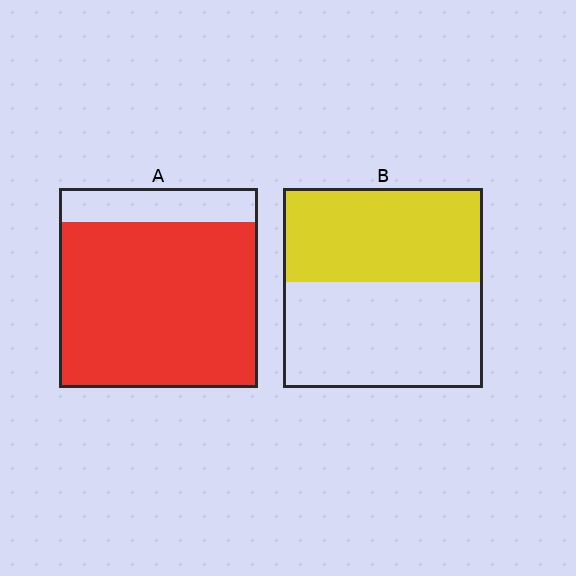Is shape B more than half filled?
Roughly half.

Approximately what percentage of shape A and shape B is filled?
A is approximately 85% and B is approximately 45%.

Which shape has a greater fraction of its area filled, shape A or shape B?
Shape A.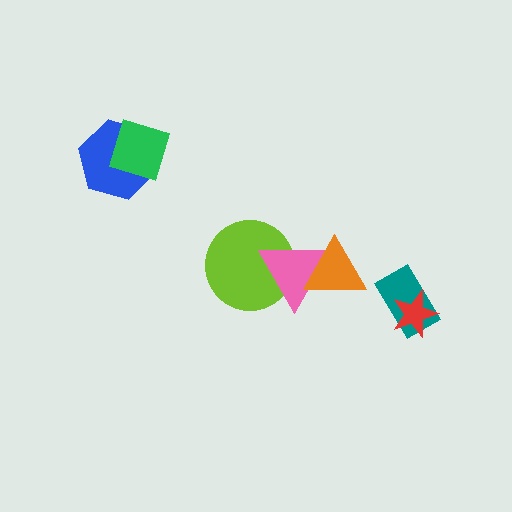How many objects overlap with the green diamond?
1 object overlaps with the green diamond.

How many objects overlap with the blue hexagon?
1 object overlaps with the blue hexagon.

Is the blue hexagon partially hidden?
Yes, it is partially covered by another shape.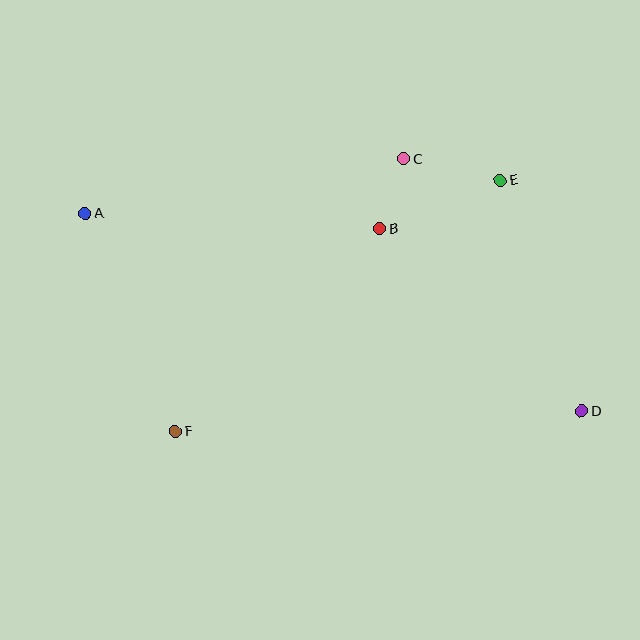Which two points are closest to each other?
Points B and C are closest to each other.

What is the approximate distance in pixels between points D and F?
The distance between D and F is approximately 407 pixels.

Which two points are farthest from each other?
Points A and D are farthest from each other.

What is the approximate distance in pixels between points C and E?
The distance between C and E is approximately 99 pixels.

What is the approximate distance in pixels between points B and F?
The distance between B and F is approximately 288 pixels.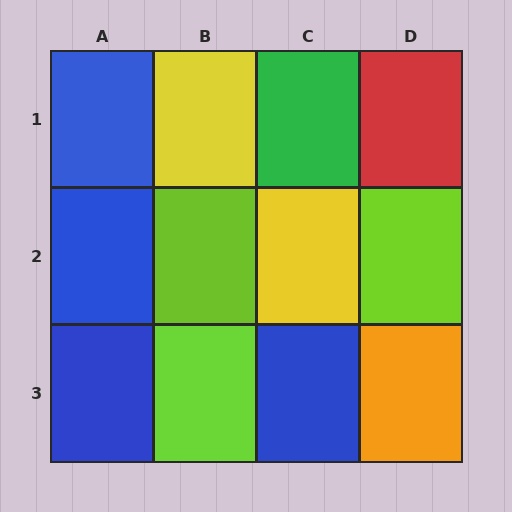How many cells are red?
1 cell is red.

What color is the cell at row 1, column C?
Green.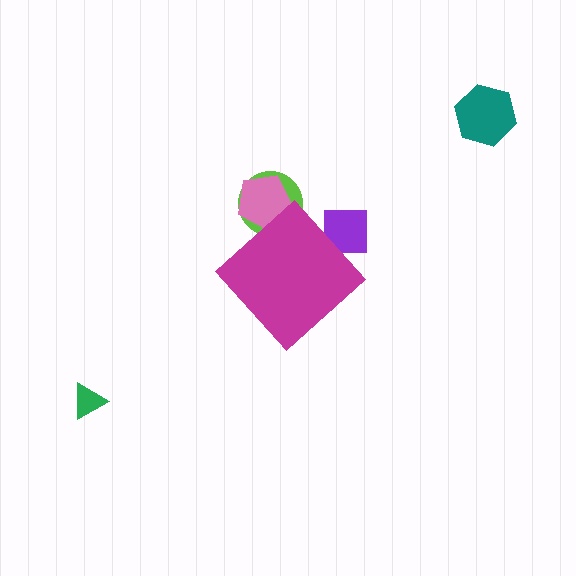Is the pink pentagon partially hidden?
Yes, the pink pentagon is partially hidden behind the magenta diamond.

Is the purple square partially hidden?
Yes, the purple square is partially hidden behind the magenta diamond.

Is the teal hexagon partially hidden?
No, the teal hexagon is fully visible.